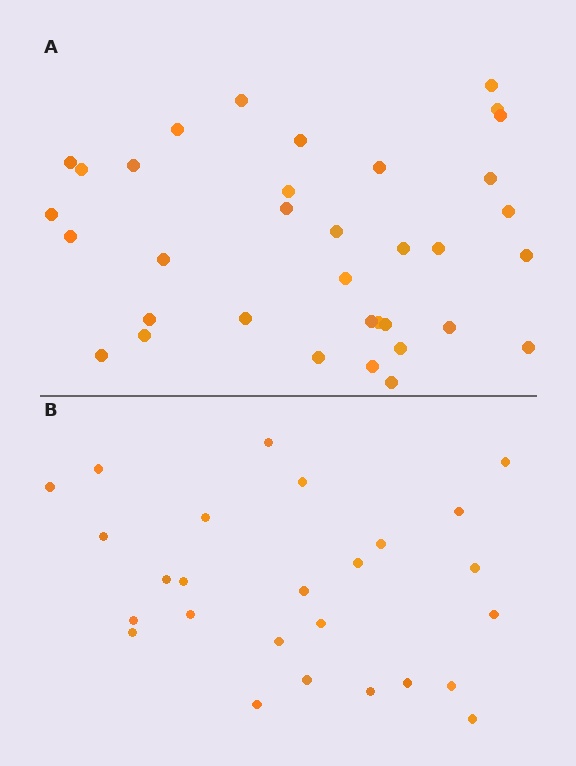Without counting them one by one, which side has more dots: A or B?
Region A (the top region) has more dots.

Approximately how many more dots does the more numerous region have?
Region A has roughly 8 or so more dots than region B.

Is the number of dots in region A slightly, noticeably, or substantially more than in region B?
Region A has noticeably more, but not dramatically so. The ratio is roughly 1.3 to 1.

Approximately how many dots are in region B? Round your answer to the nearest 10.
About 30 dots. (The exact count is 26, which rounds to 30.)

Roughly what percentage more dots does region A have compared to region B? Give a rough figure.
About 35% more.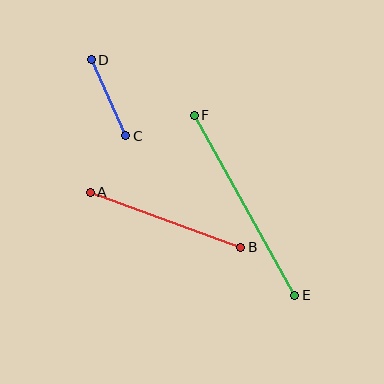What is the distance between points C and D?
The distance is approximately 84 pixels.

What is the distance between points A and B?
The distance is approximately 160 pixels.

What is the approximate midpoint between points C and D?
The midpoint is at approximately (108, 98) pixels.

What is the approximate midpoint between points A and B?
The midpoint is at approximately (166, 220) pixels.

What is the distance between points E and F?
The distance is approximately 206 pixels.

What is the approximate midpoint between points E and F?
The midpoint is at approximately (244, 205) pixels.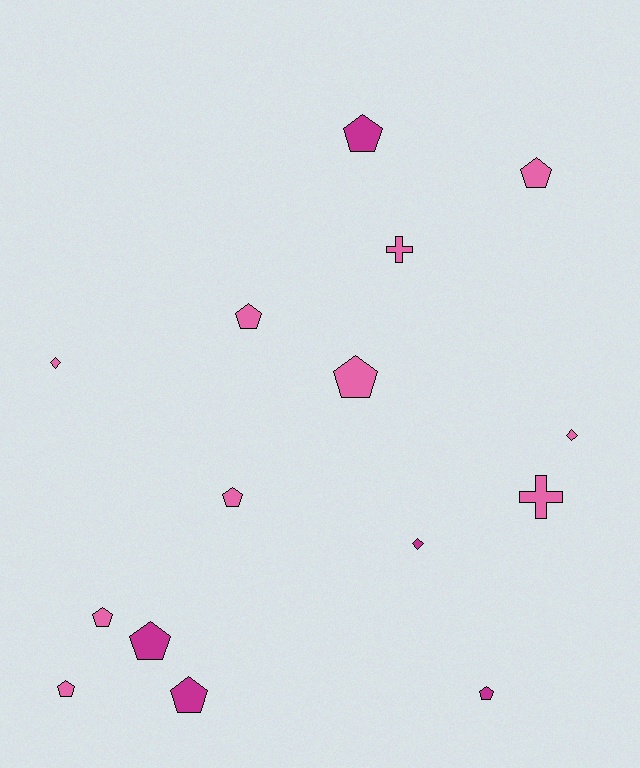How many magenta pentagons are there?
There are 4 magenta pentagons.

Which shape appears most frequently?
Pentagon, with 10 objects.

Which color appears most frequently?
Pink, with 10 objects.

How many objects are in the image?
There are 15 objects.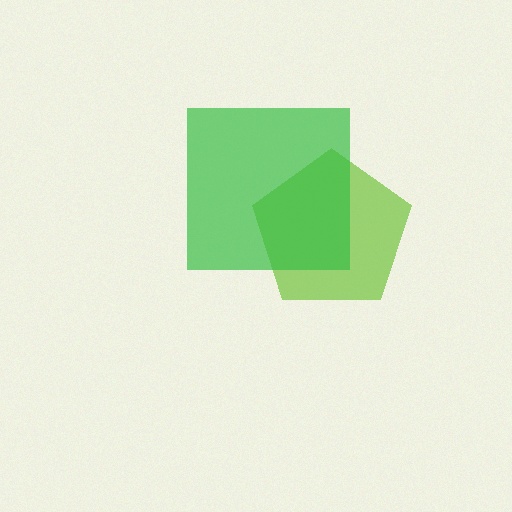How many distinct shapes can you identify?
There are 2 distinct shapes: a lime pentagon, a green square.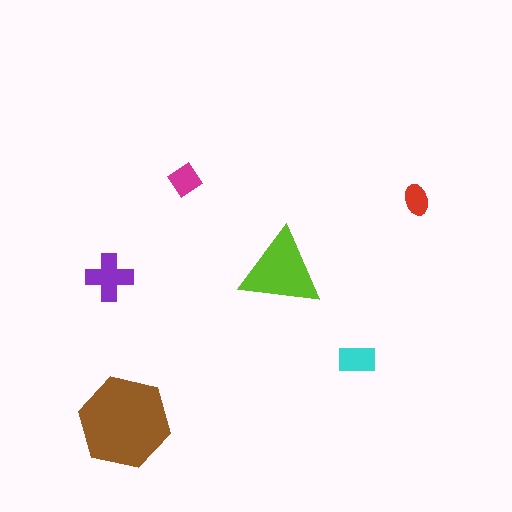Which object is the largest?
The brown hexagon.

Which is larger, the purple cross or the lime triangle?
The lime triangle.